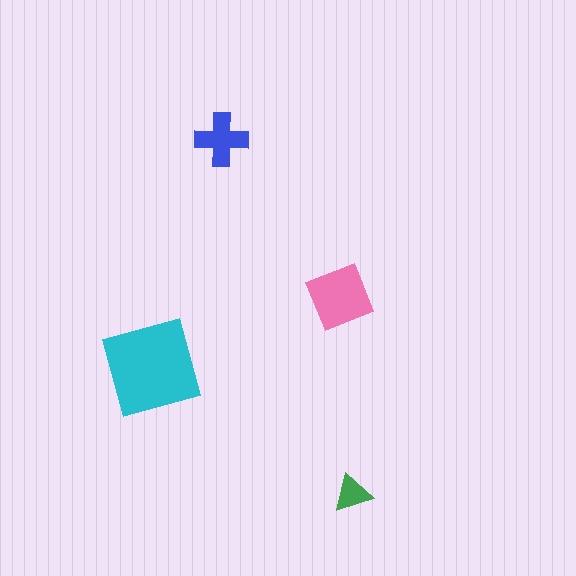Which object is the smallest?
The green triangle.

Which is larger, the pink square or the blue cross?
The pink square.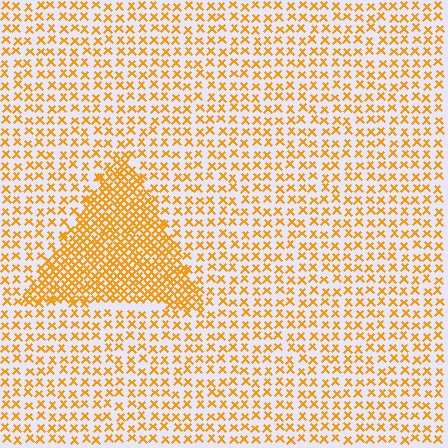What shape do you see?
I see a triangle.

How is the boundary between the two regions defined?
The boundary is defined by a change in element density (approximately 2.3x ratio). All elements are the same color, size, and shape.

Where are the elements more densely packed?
The elements are more densely packed inside the triangle boundary.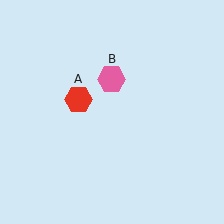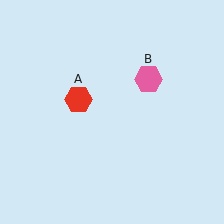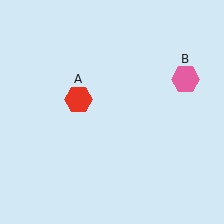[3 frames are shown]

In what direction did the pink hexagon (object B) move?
The pink hexagon (object B) moved right.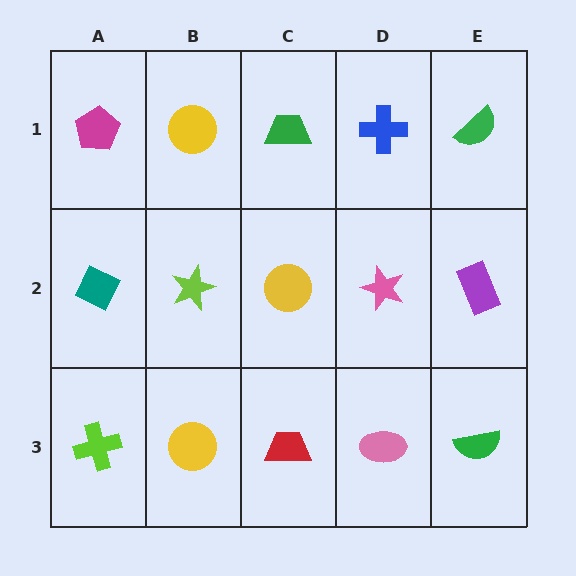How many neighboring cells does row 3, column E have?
2.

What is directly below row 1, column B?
A lime star.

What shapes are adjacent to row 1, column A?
A teal diamond (row 2, column A), a yellow circle (row 1, column B).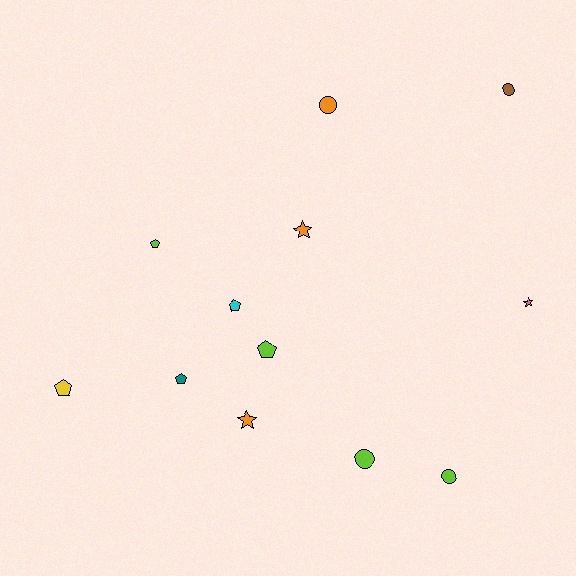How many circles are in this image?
There are 4 circles.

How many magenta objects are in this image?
There are no magenta objects.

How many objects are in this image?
There are 12 objects.